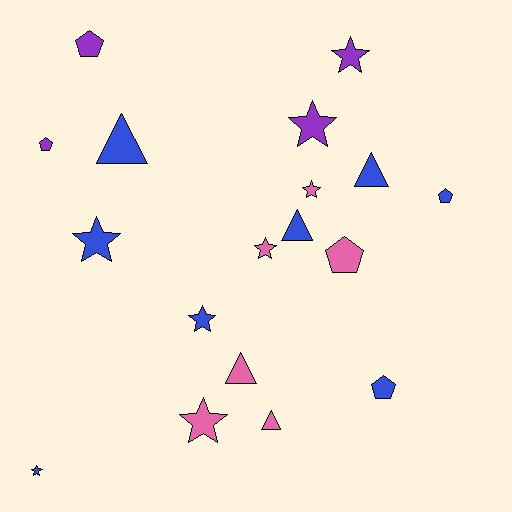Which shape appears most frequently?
Star, with 8 objects.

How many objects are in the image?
There are 18 objects.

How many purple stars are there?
There are 2 purple stars.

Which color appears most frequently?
Blue, with 8 objects.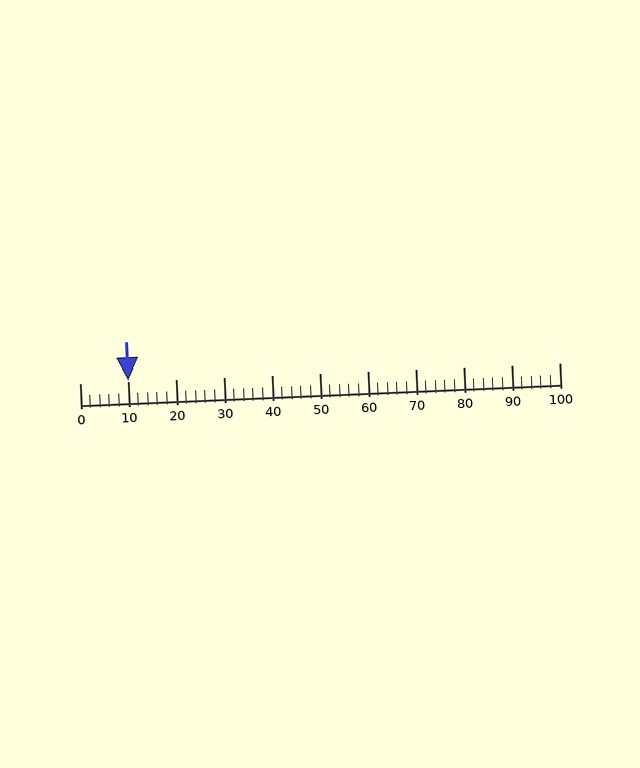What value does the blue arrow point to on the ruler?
The blue arrow points to approximately 10.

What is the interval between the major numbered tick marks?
The major tick marks are spaced 10 units apart.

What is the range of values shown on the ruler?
The ruler shows values from 0 to 100.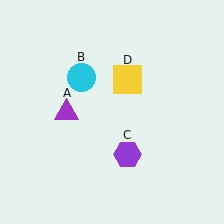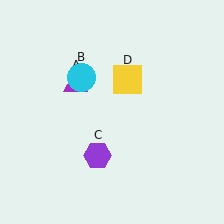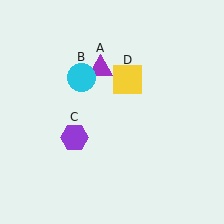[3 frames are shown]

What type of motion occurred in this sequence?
The purple triangle (object A), purple hexagon (object C) rotated clockwise around the center of the scene.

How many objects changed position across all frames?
2 objects changed position: purple triangle (object A), purple hexagon (object C).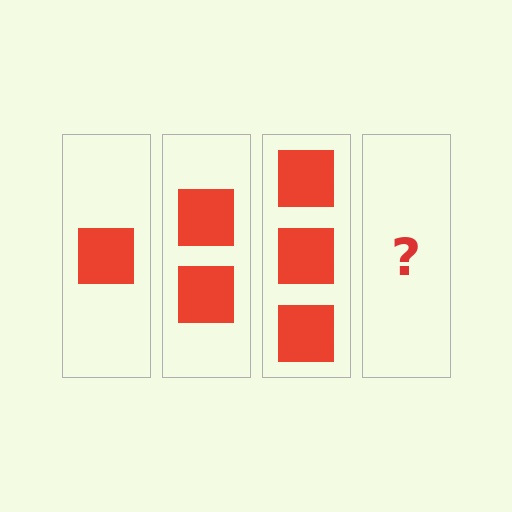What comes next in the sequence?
The next element should be 4 squares.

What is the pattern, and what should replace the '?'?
The pattern is that each step adds one more square. The '?' should be 4 squares.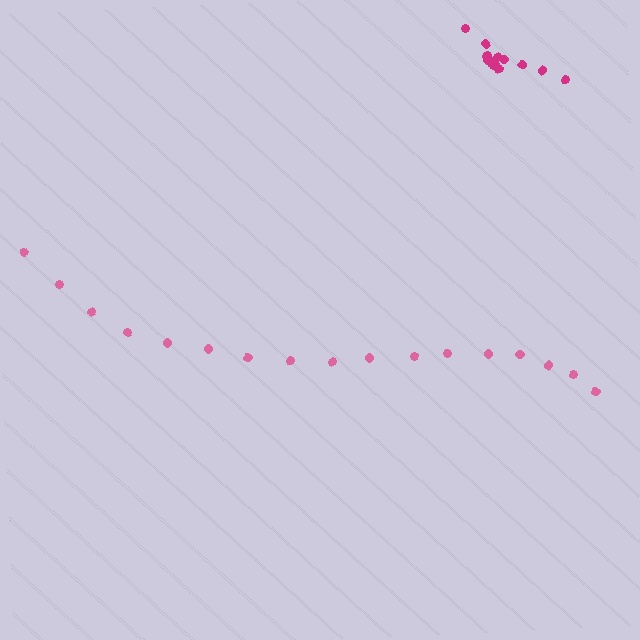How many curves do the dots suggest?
There are 2 distinct paths.